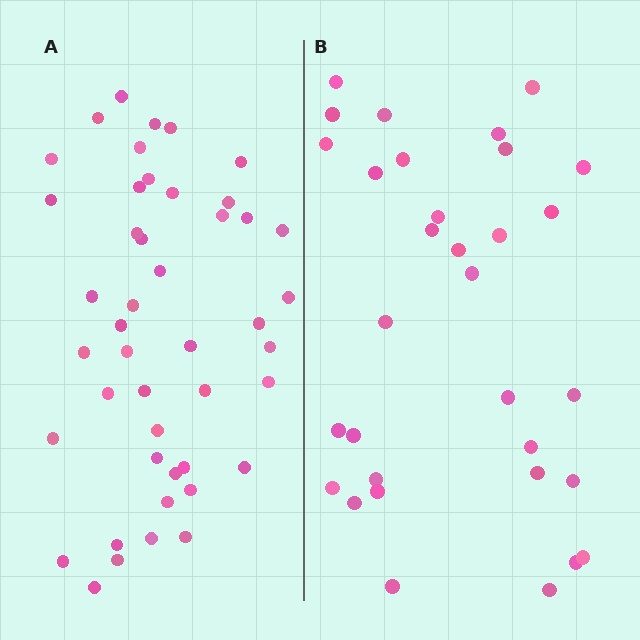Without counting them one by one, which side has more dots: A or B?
Region A (the left region) has more dots.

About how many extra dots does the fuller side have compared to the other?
Region A has approximately 15 more dots than region B.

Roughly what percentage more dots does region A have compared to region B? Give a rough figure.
About 40% more.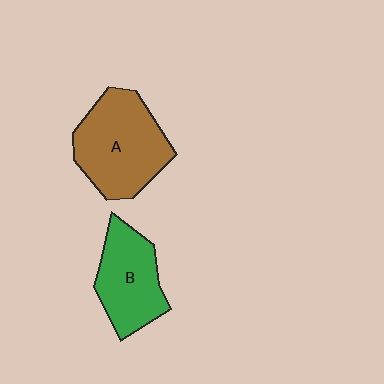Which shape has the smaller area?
Shape B (green).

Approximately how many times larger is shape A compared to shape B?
Approximately 1.3 times.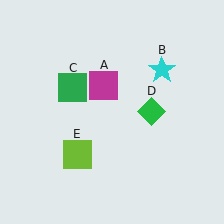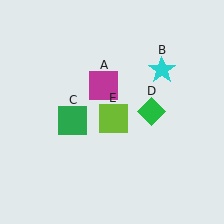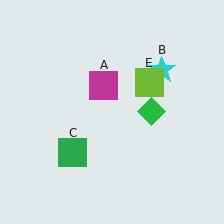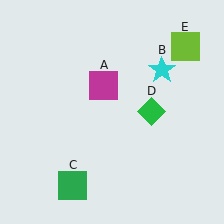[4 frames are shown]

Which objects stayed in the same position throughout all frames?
Magenta square (object A) and cyan star (object B) and green diamond (object D) remained stationary.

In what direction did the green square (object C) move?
The green square (object C) moved down.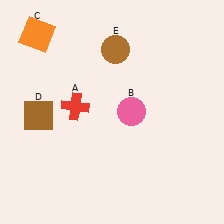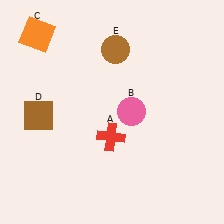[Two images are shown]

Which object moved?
The red cross (A) moved right.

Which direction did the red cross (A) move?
The red cross (A) moved right.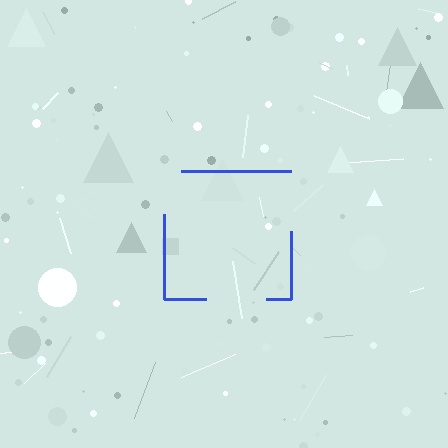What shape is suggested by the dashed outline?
The dashed outline suggests a square.